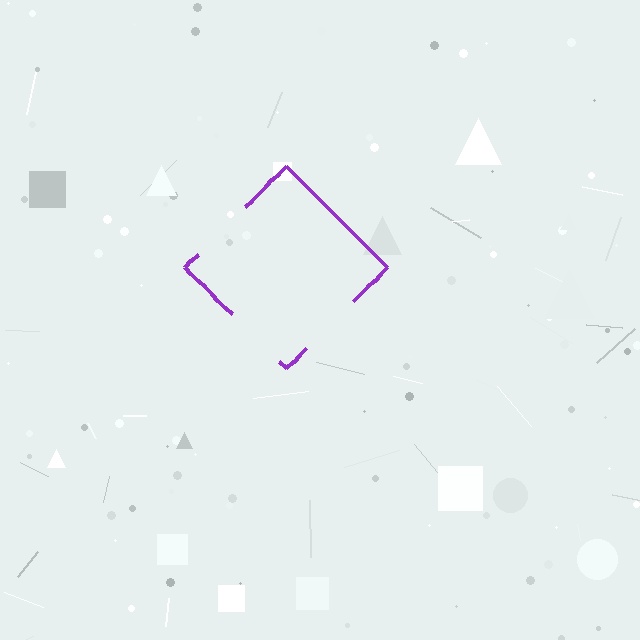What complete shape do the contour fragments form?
The contour fragments form a diamond.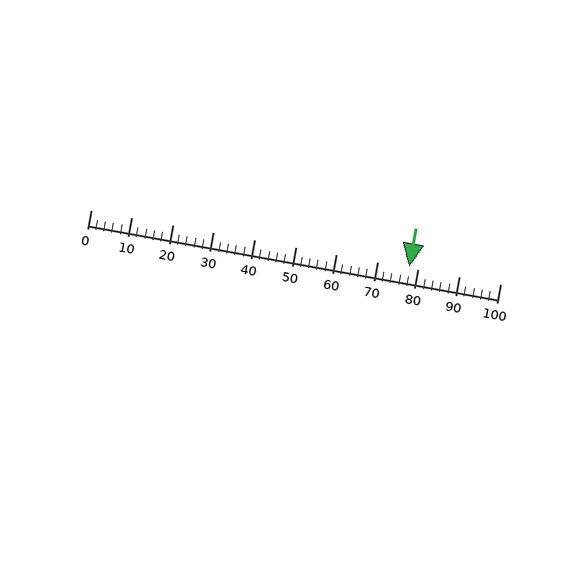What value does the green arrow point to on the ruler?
The green arrow points to approximately 78.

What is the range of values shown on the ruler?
The ruler shows values from 0 to 100.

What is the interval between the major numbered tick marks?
The major tick marks are spaced 10 units apart.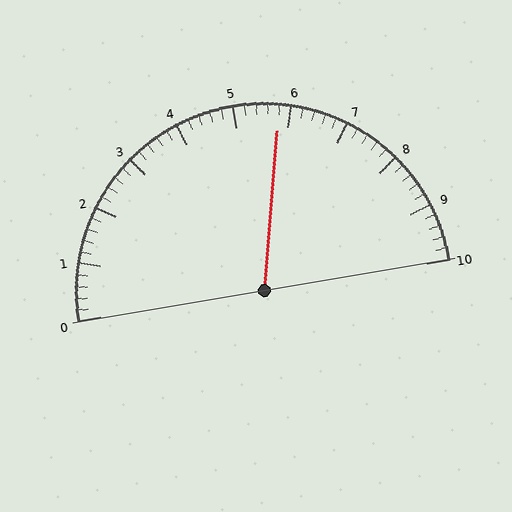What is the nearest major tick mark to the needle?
The nearest major tick mark is 6.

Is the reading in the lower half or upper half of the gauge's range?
The reading is in the upper half of the range (0 to 10).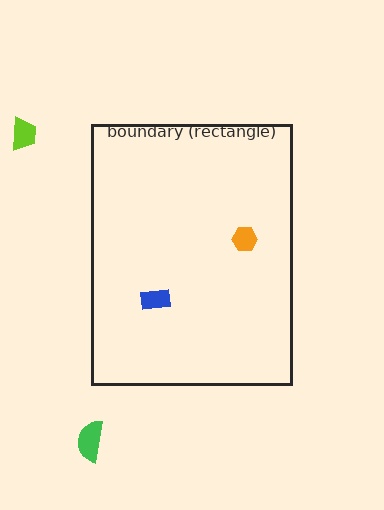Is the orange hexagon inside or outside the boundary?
Inside.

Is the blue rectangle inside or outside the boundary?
Inside.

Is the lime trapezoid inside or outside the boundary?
Outside.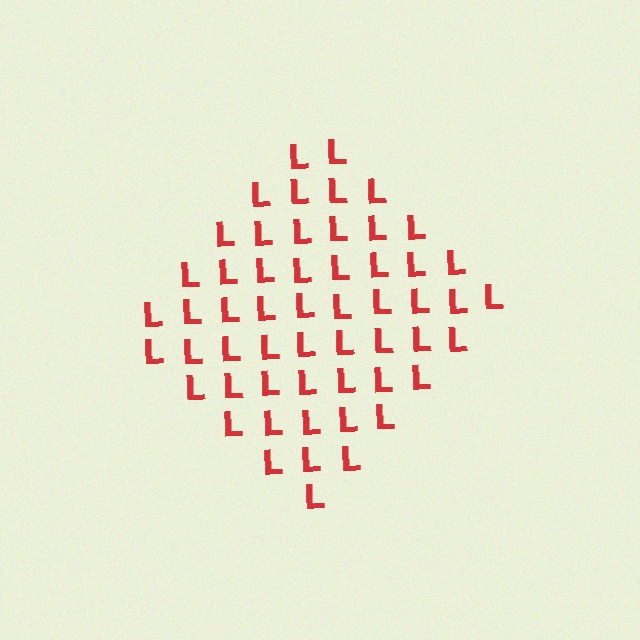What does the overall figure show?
The overall figure shows a diamond.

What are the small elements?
The small elements are letter L's.